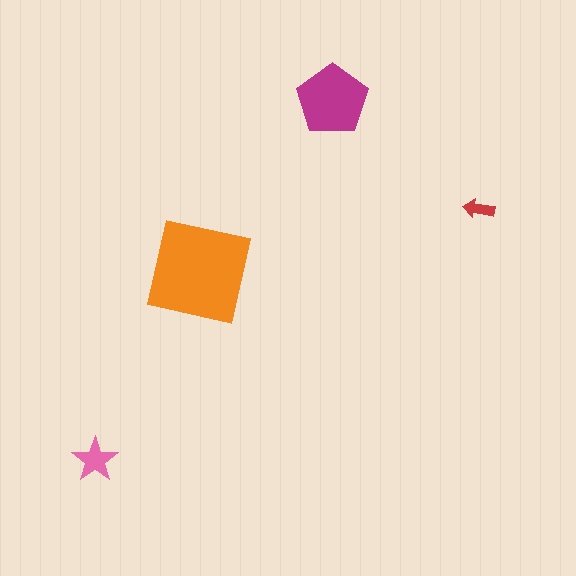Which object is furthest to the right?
The red arrow is rightmost.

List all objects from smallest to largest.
The red arrow, the pink star, the magenta pentagon, the orange square.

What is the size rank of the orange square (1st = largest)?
1st.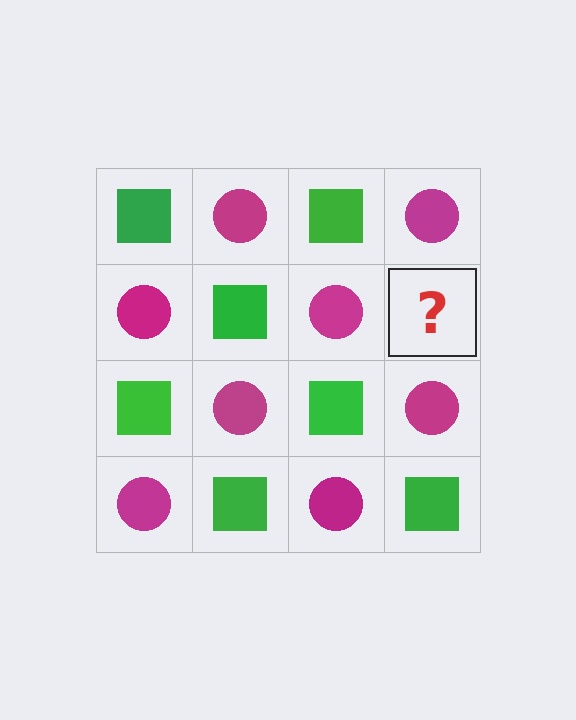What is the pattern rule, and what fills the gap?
The rule is that it alternates green square and magenta circle in a checkerboard pattern. The gap should be filled with a green square.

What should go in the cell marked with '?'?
The missing cell should contain a green square.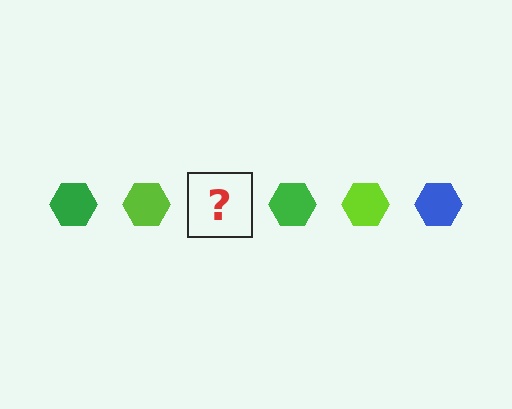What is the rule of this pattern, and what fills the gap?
The rule is that the pattern cycles through green, lime, blue hexagons. The gap should be filled with a blue hexagon.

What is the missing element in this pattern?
The missing element is a blue hexagon.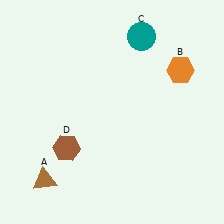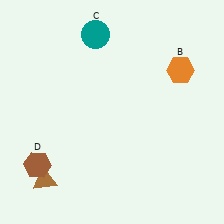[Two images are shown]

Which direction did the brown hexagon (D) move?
The brown hexagon (D) moved left.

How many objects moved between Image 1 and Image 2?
2 objects moved between the two images.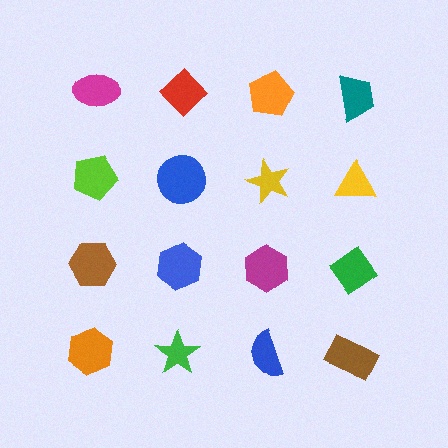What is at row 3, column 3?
A magenta hexagon.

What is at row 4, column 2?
A green star.